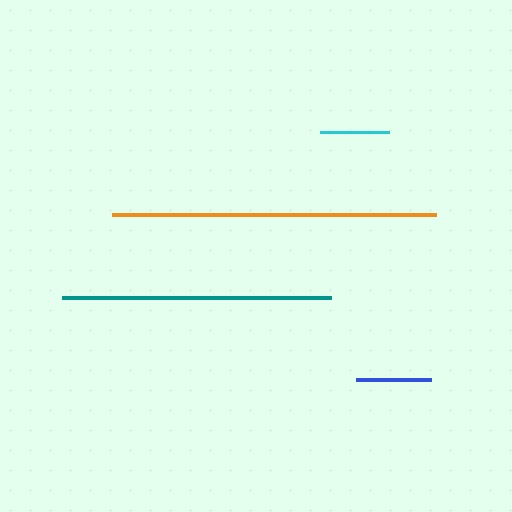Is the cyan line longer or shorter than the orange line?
The orange line is longer than the cyan line.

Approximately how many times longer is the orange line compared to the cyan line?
The orange line is approximately 4.7 times the length of the cyan line.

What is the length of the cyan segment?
The cyan segment is approximately 69 pixels long.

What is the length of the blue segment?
The blue segment is approximately 75 pixels long.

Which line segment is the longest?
The orange line is the longest at approximately 324 pixels.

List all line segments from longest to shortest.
From longest to shortest: orange, teal, blue, cyan.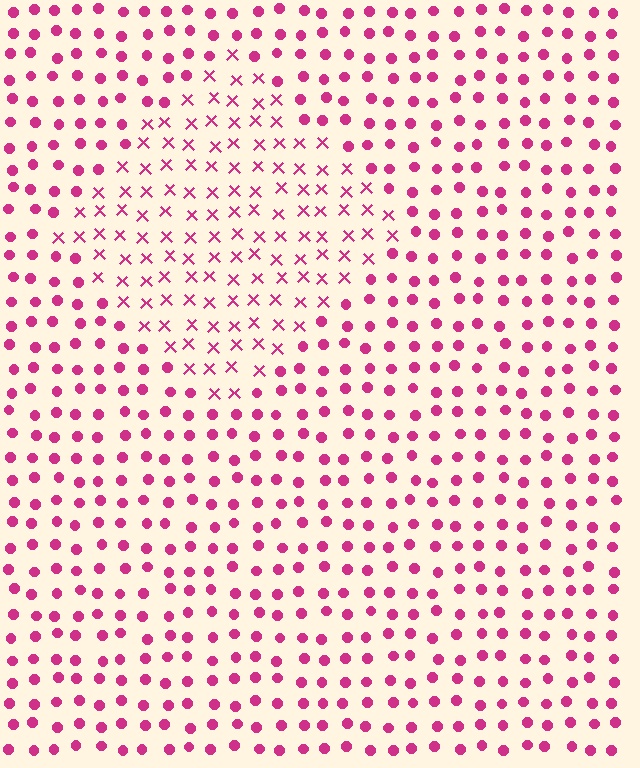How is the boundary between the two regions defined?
The boundary is defined by a change in element shape: X marks inside vs. circles outside. All elements share the same color and spacing.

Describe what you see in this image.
The image is filled with small magenta elements arranged in a uniform grid. A diamond-shaped region contains X marks, while the surrounding area contains circles. The boundary is defined purely by the change in element shape.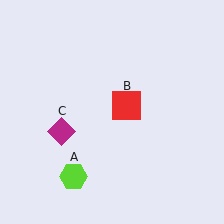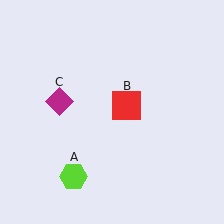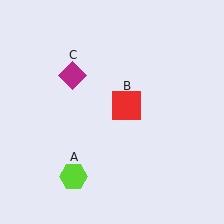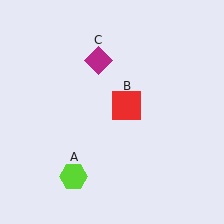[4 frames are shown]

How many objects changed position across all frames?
1 object changed position: magenta diamond (object C).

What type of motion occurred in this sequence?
The magenta diamond (object C) rotated clockwise around the center of the scene.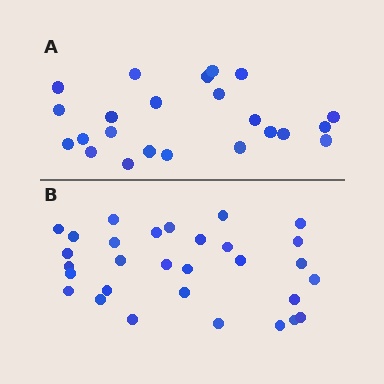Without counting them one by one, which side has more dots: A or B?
Region B (the bottom region) has more dots.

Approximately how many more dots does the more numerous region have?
Region B has roughly 8 or so more dots than region A.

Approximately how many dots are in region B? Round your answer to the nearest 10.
About 30 dots.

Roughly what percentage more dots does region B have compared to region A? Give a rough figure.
About 30% more.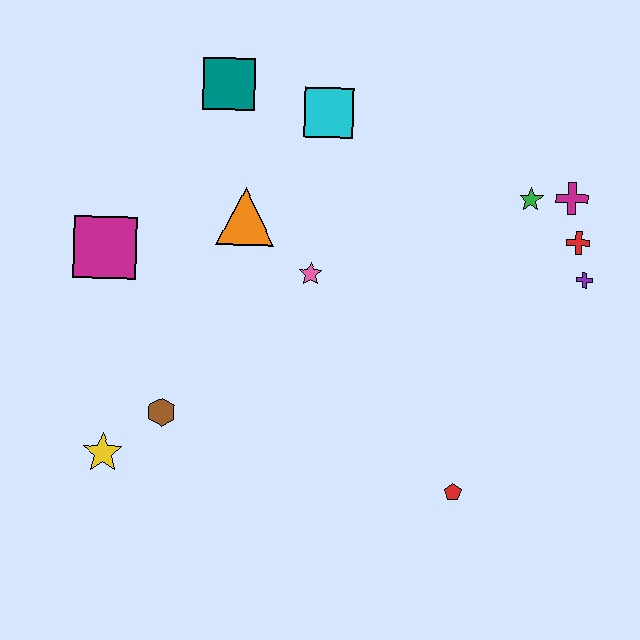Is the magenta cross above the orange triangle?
Yes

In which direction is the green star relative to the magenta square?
The green star is to the right of the magenta square.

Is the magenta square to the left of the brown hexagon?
Yes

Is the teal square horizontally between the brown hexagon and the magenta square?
No